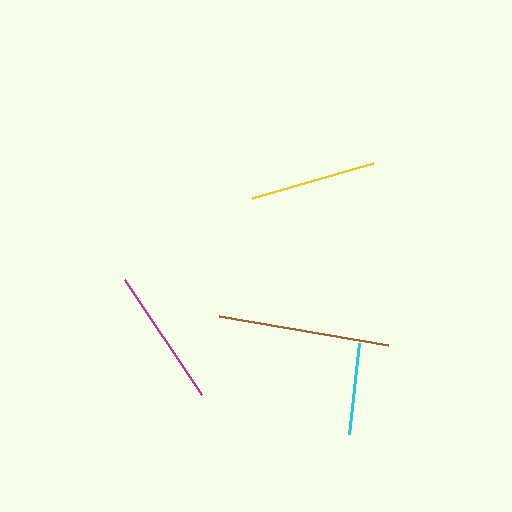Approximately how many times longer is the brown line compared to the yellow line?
The brown line is approximately 1.4 times the length of the yellow line.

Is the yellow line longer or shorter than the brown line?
The brown line is longer than the yellow line.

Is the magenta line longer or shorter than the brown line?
The brown line is longer than the magenta line.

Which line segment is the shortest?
The cyan line is the shortest at approximately 92 pixels.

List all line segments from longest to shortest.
From longest to shortest: brown, magenta, yellow, cyan.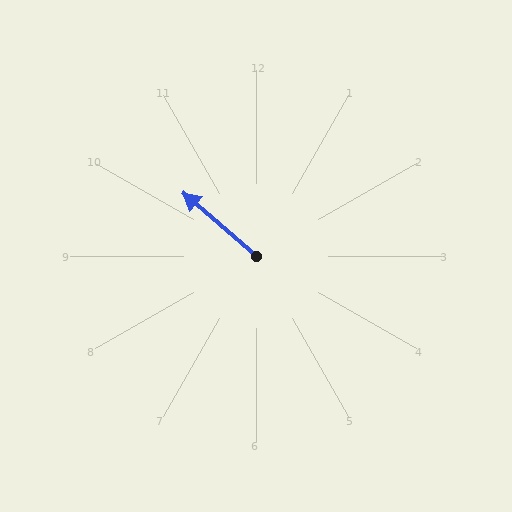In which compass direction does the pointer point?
Northwest.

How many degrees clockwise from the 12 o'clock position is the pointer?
Approximately 311 degrees.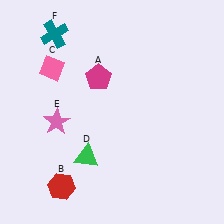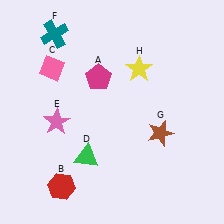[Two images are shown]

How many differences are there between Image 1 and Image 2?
There are 2 differences between the two images.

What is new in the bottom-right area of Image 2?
A brown star (G) was added in the bottom-right area of Image 2.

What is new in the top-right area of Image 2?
A yellow star (H) was added in the top-right area of Image 2.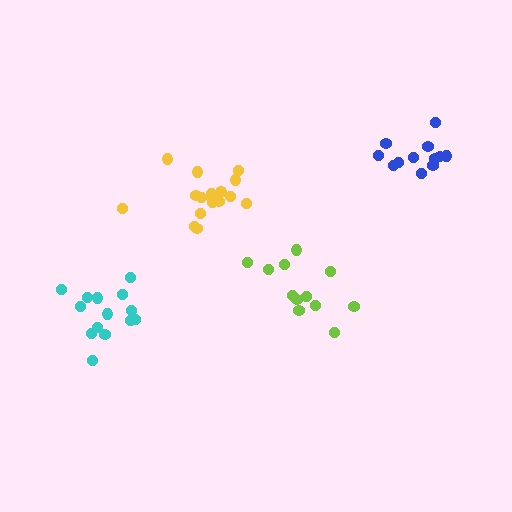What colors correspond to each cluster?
The clusters are colored: yellow, blue, cyan, lime.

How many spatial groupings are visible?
There are 4 spatial groupings.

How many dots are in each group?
Group 1: 17 dots, Group 2: 12 dots, Group 3: 14 dots, Group 4: 12 dots (55 total).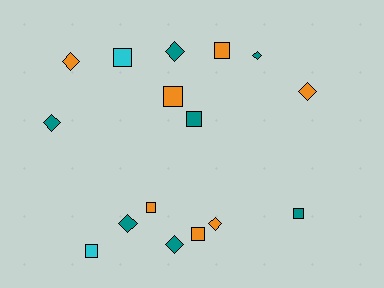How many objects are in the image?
There are 16 objects.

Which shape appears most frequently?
Square, with 8 objects.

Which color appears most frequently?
Teal, with 7 objects.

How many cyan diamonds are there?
There are no cyan diamonds.